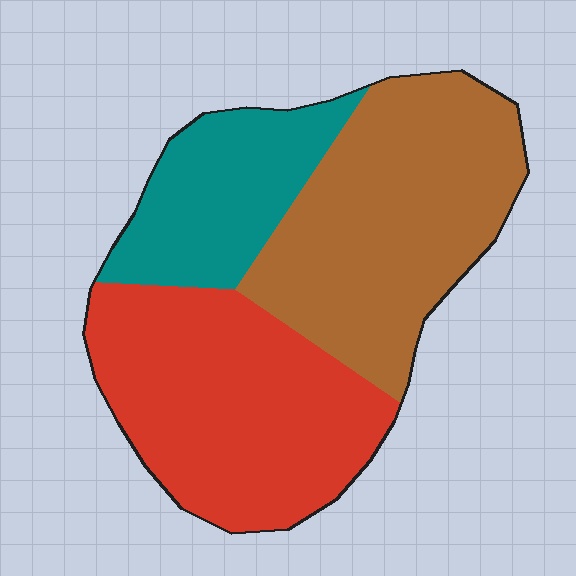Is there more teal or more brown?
Brown.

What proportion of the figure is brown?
Brown covers roughly 40% of the figure.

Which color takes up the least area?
Teal, at roughly 20%.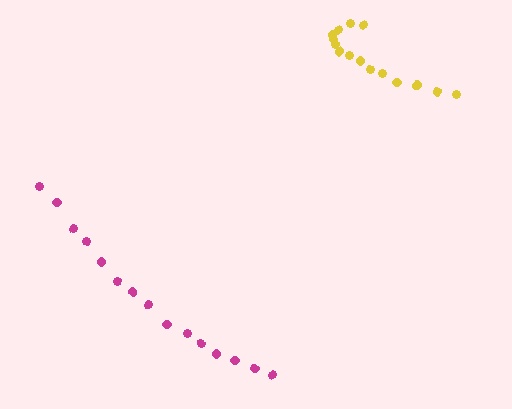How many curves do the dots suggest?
There are 2 distinct paths.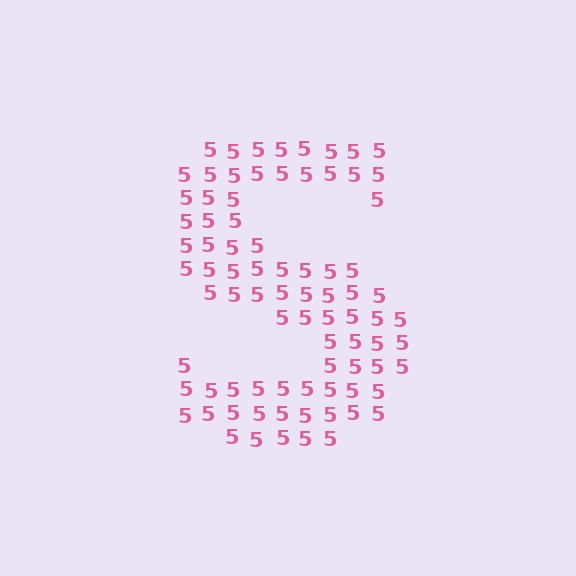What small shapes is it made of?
It is made of small digit 5's.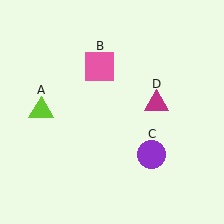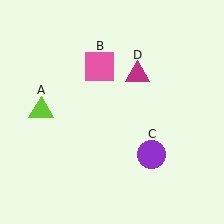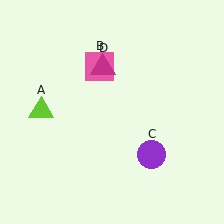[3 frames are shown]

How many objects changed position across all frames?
1 object changed position: magenta triangle (object D).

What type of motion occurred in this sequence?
The magenta triangle (object D) rotated counterclockwise around the center of the scene.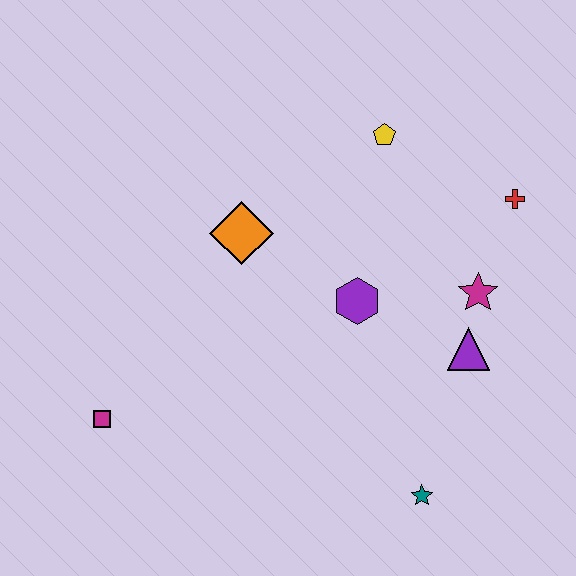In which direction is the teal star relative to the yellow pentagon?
The teal star is below the yellow pentagon.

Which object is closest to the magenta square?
The orange diamond is closest to the magenta square.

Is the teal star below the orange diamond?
Yes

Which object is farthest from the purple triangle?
The magenta square is farthest from the purple triangle.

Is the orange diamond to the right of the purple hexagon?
No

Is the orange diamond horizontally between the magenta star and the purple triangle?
No